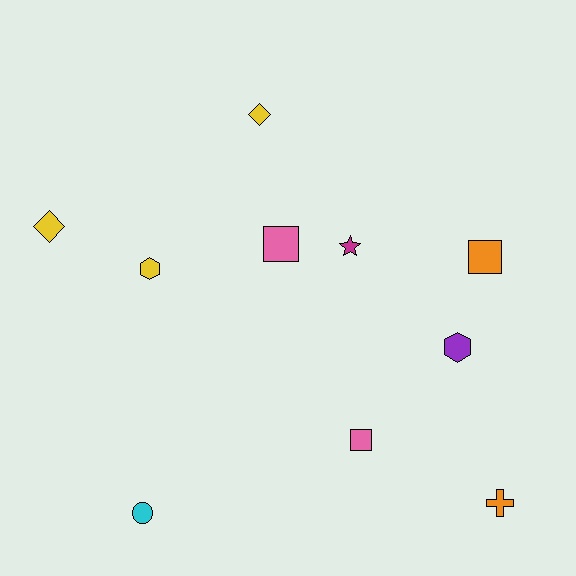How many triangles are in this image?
There are no triangles.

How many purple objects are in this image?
There is 1 purple object.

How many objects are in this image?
There are 10 objects.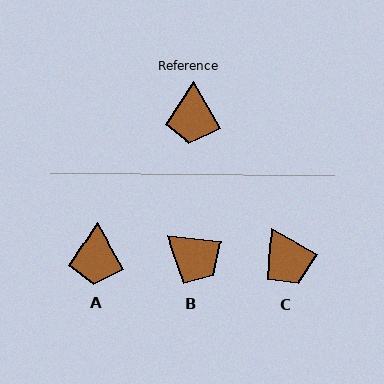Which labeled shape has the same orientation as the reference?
A.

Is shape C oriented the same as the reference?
No, it is off by about 30 degrees.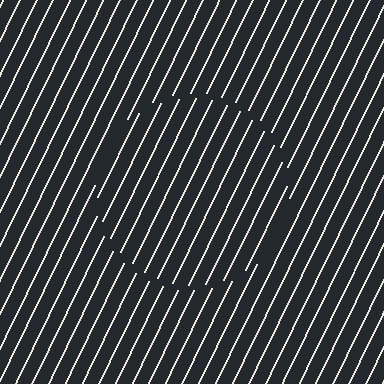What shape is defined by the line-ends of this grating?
An illusory circle. The interior of the shape contains the same grating, shifted by half a period — the contour is defined by the phase discontinuity where line-ends from the inner and outer gratings abut.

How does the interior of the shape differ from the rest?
The interior of the shape contains the same grating, shifted by half a period — the contour is defined by the phase discontinuity where line-ends from the inner and outer gratings abut.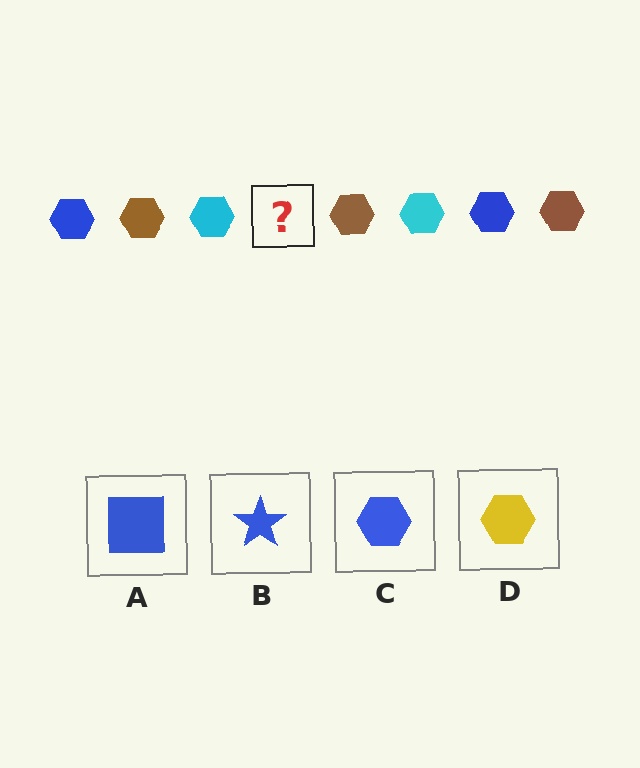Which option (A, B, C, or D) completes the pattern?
C.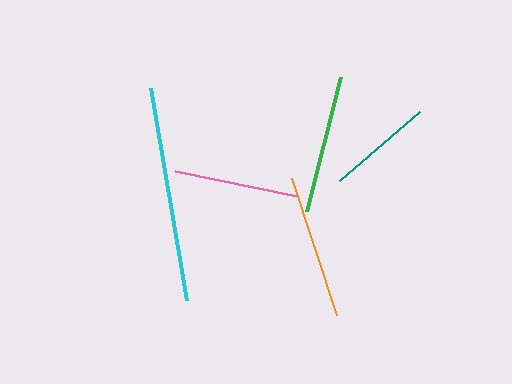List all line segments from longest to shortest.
From longest to shortest: cyan, orange, green, pink, teal.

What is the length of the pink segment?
The pink segment is approximately 124 pixels long.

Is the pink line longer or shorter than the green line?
The green line is longer than the pink line.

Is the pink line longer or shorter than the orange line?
The orange line is longer than the pink line.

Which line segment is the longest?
The cyan line is the longest at approximately 216 pixels.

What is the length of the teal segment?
The teal segment is approximately 106 pixels long.